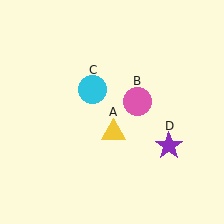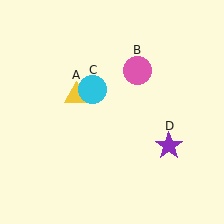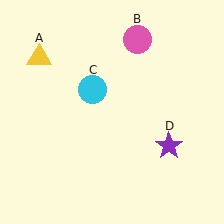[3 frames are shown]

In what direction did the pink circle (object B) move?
The pink circle (object B) moved up.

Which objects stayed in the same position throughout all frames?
Cyan circle (object C) and purple star (object D) remained stationary.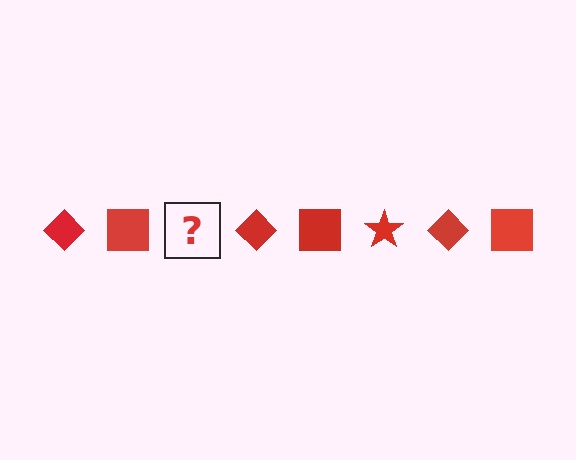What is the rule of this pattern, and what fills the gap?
The rule is that the pattern cycles through diamond, square, star shapes in red. The gap should be filled with a red star.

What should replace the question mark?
The question mark should be replaced with a red star.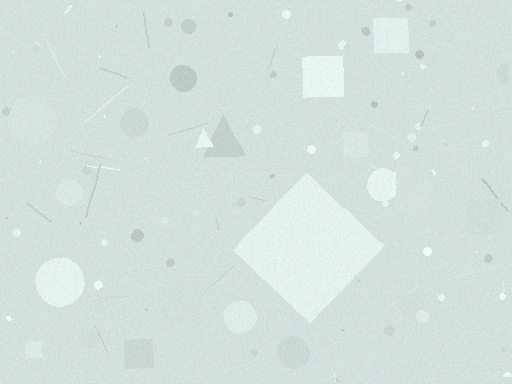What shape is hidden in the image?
A diamond is hidden in the image.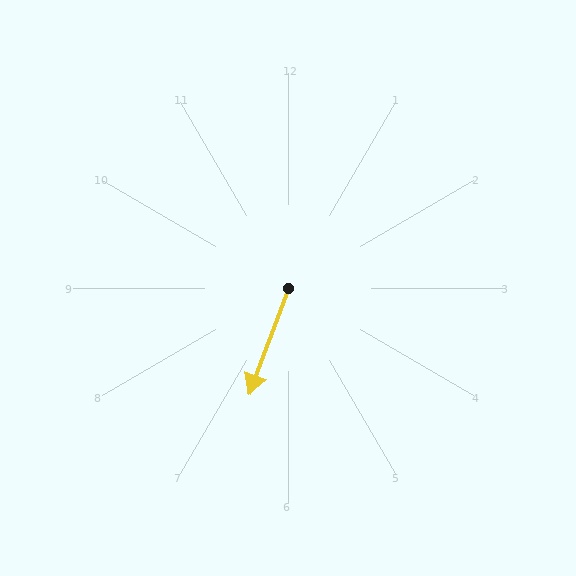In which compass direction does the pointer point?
South.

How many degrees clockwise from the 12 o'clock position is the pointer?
Approximately 200 degrees.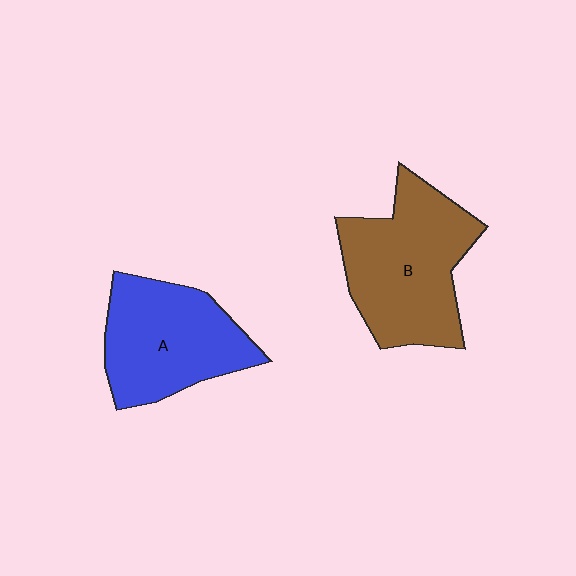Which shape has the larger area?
Shape B (brown).